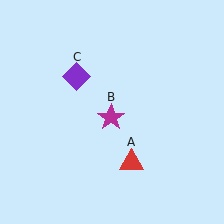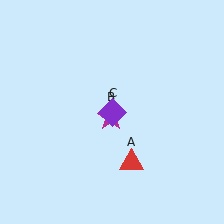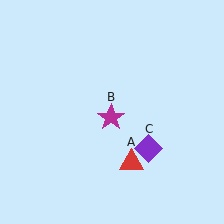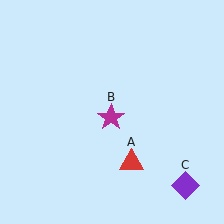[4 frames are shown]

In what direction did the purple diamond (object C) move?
The purple diamond (object C) moved down and to the right.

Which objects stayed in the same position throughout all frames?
Red triangle (object A) and magenta star (object B) remained stationary.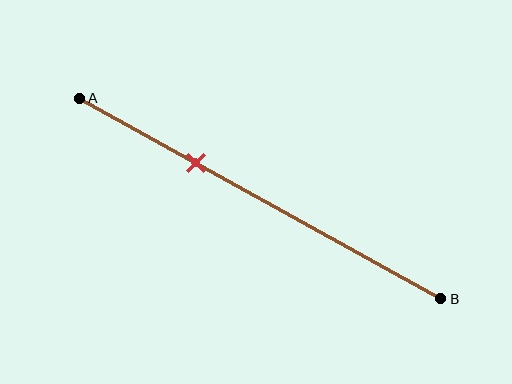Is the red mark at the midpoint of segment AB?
No, the mark is at about 30% from A, not at the 50% midpoint.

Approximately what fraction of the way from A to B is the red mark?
The red mark is approximately 30% of the way from A to B.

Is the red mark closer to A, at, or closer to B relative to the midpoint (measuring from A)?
The red mark is closer to point A than the midpoint of segment AB.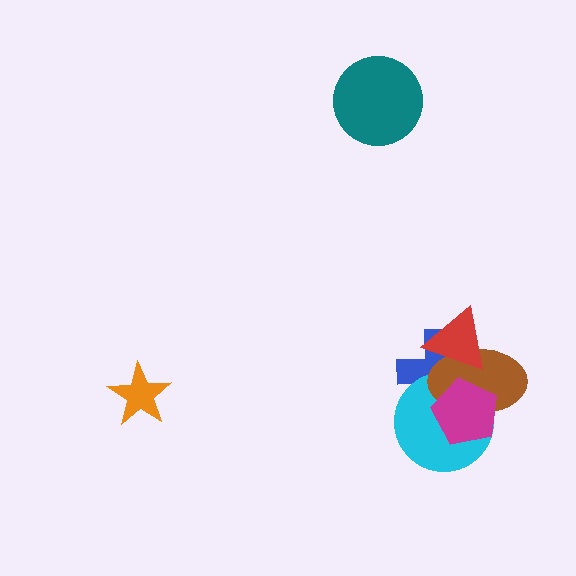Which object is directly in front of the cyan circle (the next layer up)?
The brown ellipse is directly in front of the cyan circle.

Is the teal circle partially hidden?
No, no other shape covers it.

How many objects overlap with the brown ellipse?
4 objects overlap with the brown ellipse.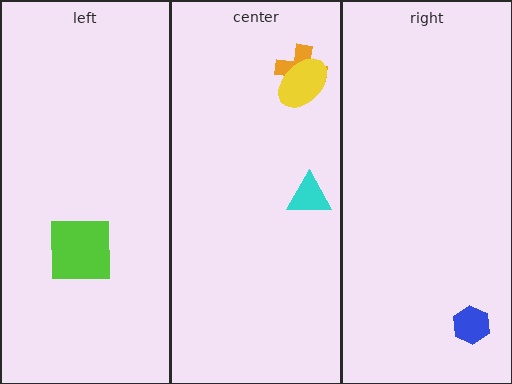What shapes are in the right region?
The blue hexagon.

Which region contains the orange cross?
The center region.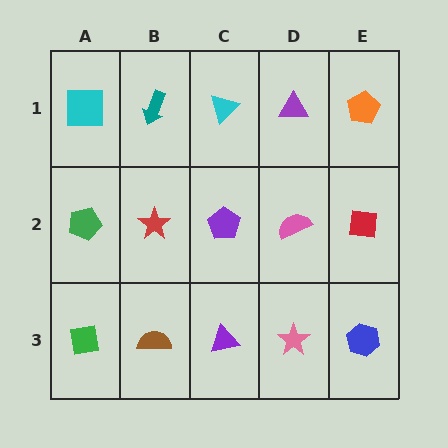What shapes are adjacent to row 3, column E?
A red square (row 2, column E), a pink star (row 3, column D).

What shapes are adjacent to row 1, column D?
A pink semicircle (row 2, column D), a cyan triangle (row 1, column C), an orange pentagon (row 1, column E).